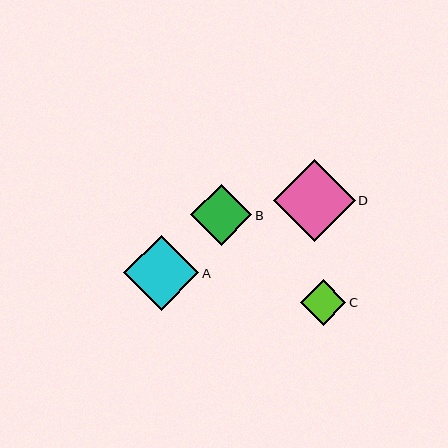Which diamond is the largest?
Diamond D is the largest with a size of approximately 82 pixels.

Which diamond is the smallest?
Diamond C is the smallest with a size of approximately 45 pixels.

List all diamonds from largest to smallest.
From largest to smallest: D, A, B, C.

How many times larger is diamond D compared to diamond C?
Diamond D is approximately 1.8 times the size of diamond C.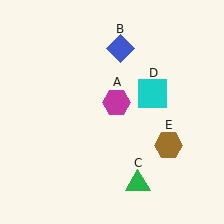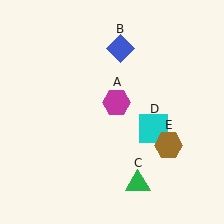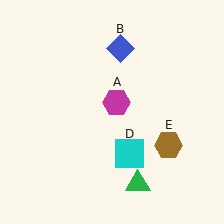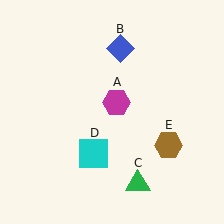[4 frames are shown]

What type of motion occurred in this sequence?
The cyan square (object D) rotated clockwise around the center of the scene.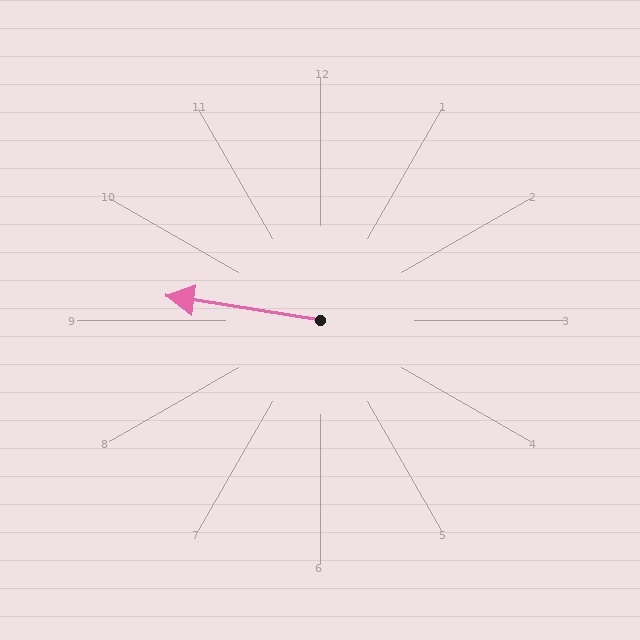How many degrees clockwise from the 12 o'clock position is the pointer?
Approximately 279 degrees.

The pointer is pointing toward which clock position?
Roughly 9 o'clock.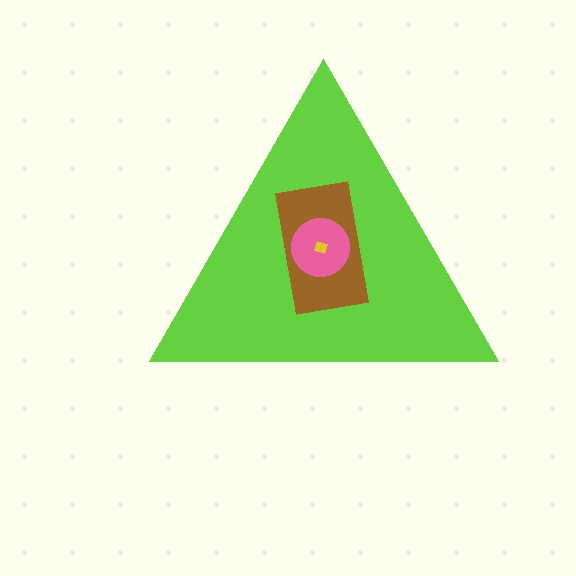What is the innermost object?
The yellow diamond.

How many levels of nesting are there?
4.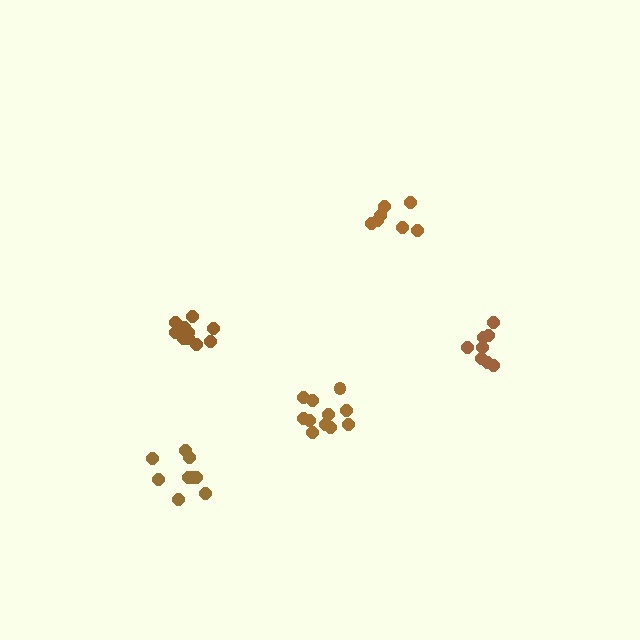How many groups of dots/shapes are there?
There are 5 groups.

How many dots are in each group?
Group 1: 11 dots, Group 2: 8 dots, Group 3: 9 dots, Group 4: 11 dots, Group 5: 7 dots (46 total).